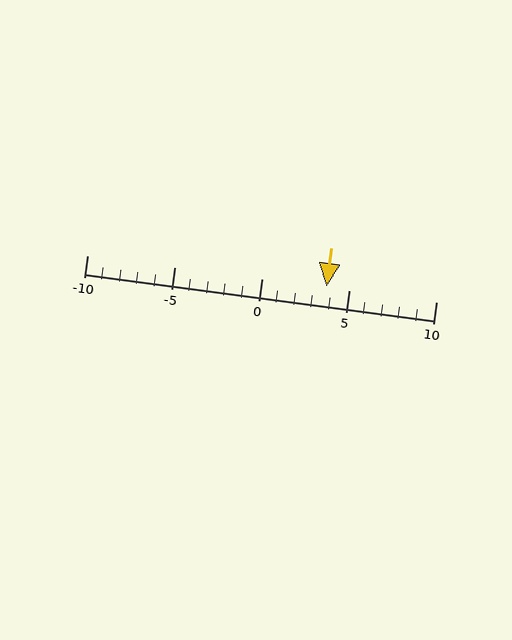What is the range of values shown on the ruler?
The ruler shows values from -10 to 10.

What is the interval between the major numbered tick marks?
The major tick marks are spaced 5 units apart.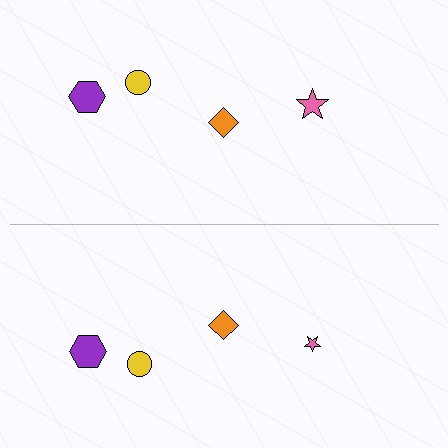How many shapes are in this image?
There are 8 shapes in this image.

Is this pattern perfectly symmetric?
No, the pattern is not perfectly symmetric. The pink star on the bottom side has a different size than its mirror counterpart.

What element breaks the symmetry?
The pink star on the bottom side has a different size than its mirror counterpart.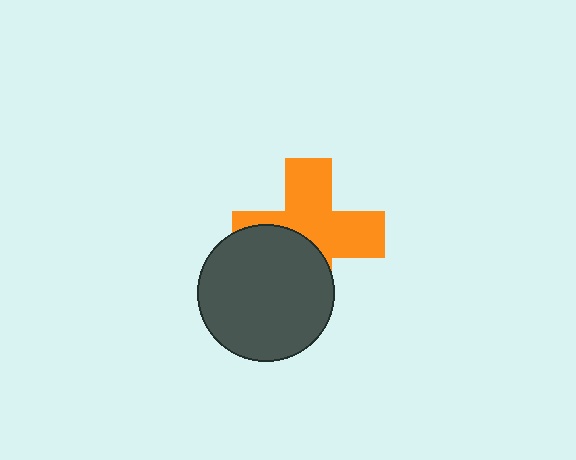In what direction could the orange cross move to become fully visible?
The orange cross could move up. That would shift it out from behind the dark gray circle entirely.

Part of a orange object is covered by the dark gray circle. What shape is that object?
It is a cross.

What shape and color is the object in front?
The object in front is a dark gray circle.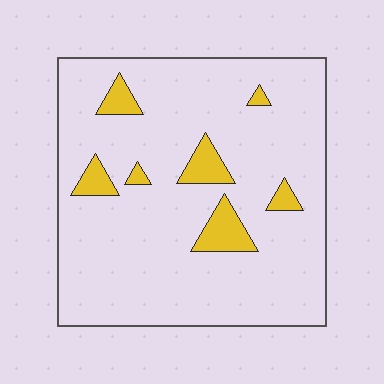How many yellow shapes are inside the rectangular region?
7.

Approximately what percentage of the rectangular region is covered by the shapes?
Approximately 10%.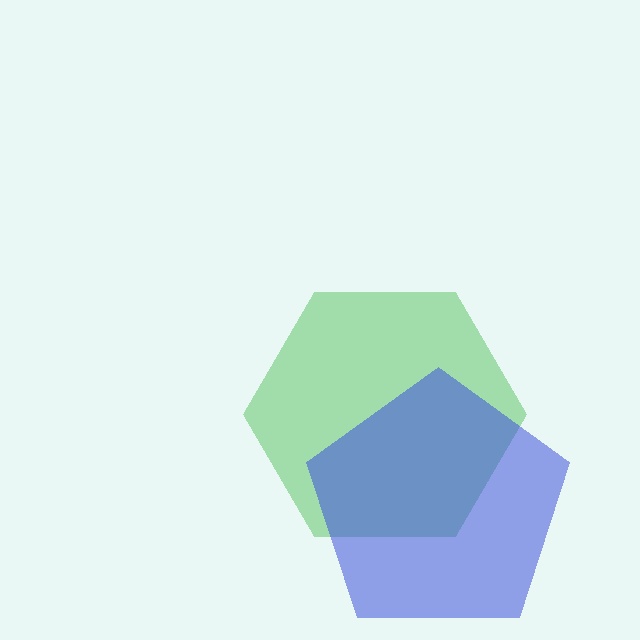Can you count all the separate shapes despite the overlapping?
Yes, there are 2 separate shapes.